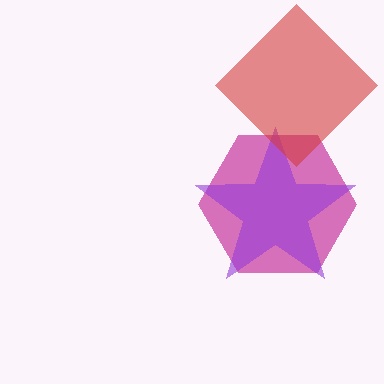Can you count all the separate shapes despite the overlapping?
Yes, there are 3 separate shapes.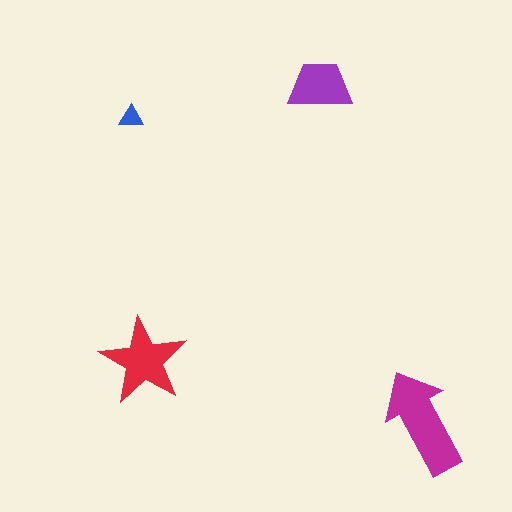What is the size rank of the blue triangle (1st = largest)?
4th.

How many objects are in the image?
There are 4 objects in the image.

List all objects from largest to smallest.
The magenta arrow, the red star, the purple trapezoid, the blue triangle.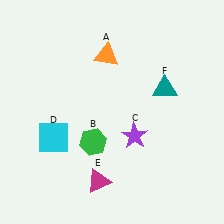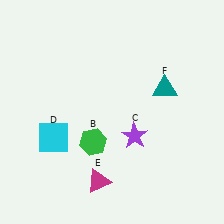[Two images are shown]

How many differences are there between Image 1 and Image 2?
There is 1 difference between the two images.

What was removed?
The orange triangle (A) was removed in Image 2.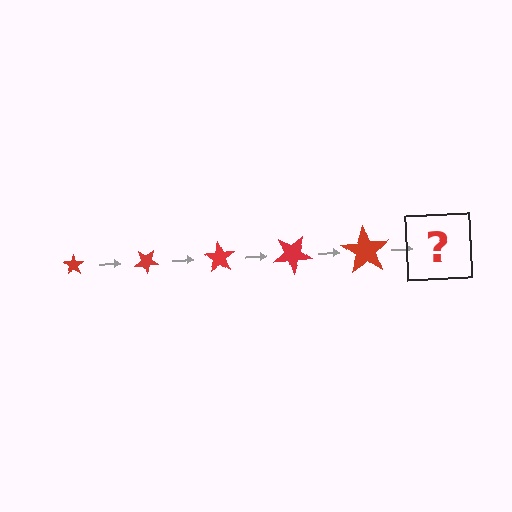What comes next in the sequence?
The next element should be a star, larger than the previous one and rotated 175 degrees from the start.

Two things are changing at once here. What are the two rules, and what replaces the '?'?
The two rules are that the star grows larger each step and it rotates 35 degrees each step. The '?' should be a star, larger than the previous one and rotated 175 degrees from the start.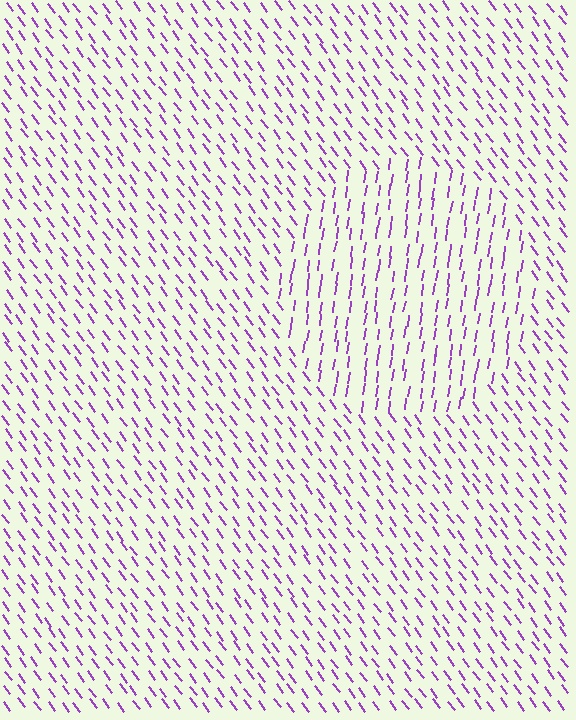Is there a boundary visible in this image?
Yes, there is a texture boundary formed by a change in line orientation.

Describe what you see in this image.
The image is filled with small purple line segments. A circle region in the image has lines oriented differently from the surrounding lines, creating a visible texture boundary.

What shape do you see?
I see a circle.